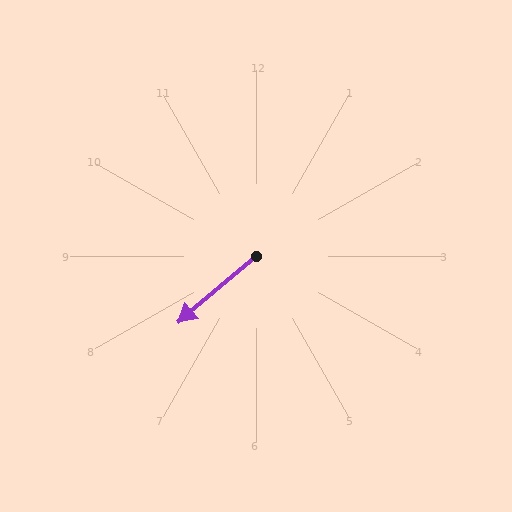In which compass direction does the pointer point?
Southwest.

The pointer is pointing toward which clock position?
Roughly 8 o'clock.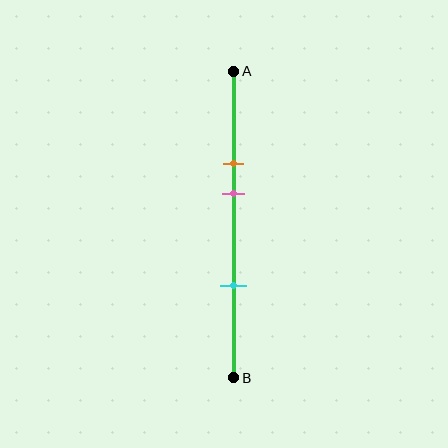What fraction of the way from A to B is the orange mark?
The orange mark is approximately 30% (0.3) of the way from A to B.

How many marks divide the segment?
There are 3 marks dividing the segment.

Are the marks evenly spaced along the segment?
No, the marks are not evenly spaced.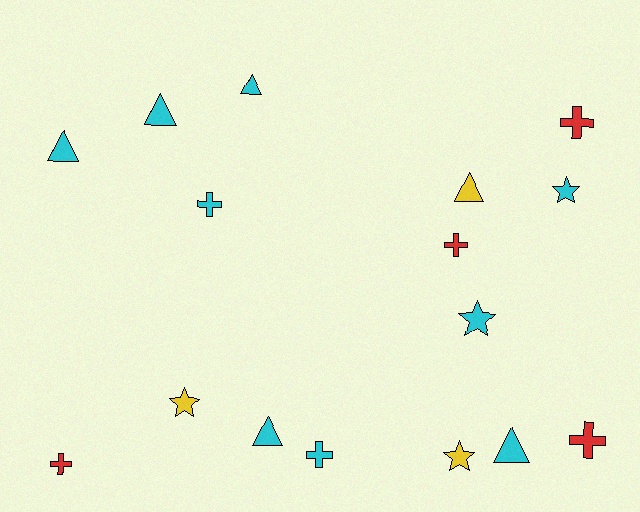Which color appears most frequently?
Cyan, with 9 objects.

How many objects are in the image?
There are 16 objects.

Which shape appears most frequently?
Triangle, with 6 objects.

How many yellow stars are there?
There are 2 yellow stars.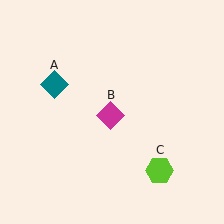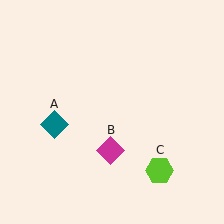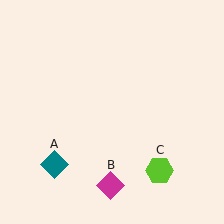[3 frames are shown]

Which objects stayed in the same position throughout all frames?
Lime hexagon (object C) remained stationary.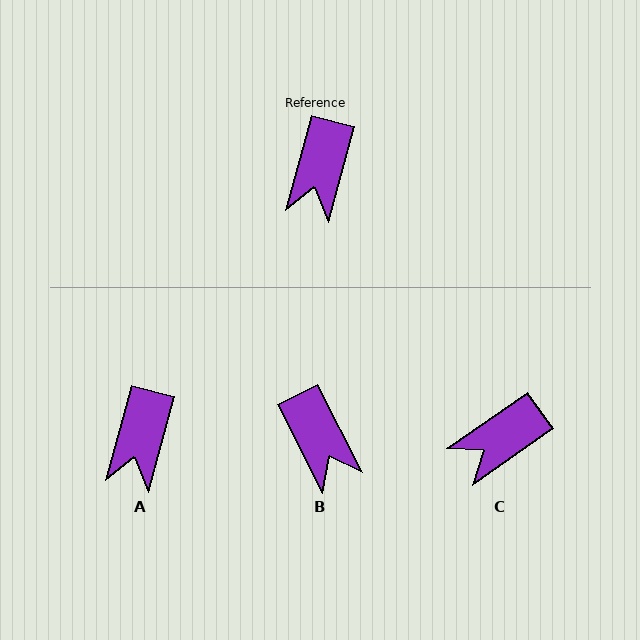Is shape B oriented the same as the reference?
No, it is off by about 42 degrees.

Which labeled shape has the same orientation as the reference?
A.